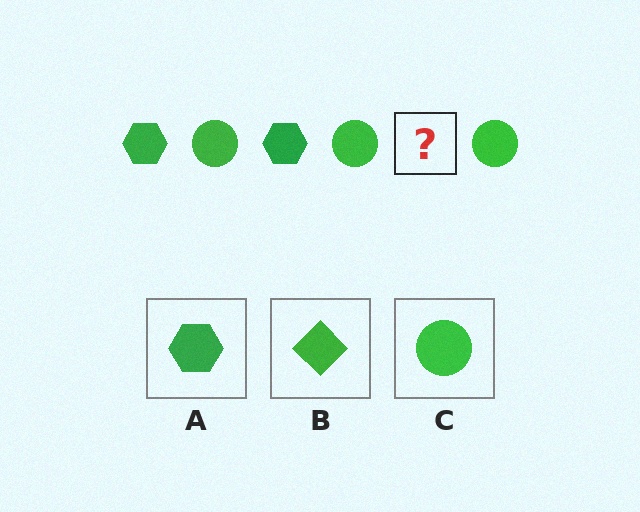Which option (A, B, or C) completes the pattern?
A.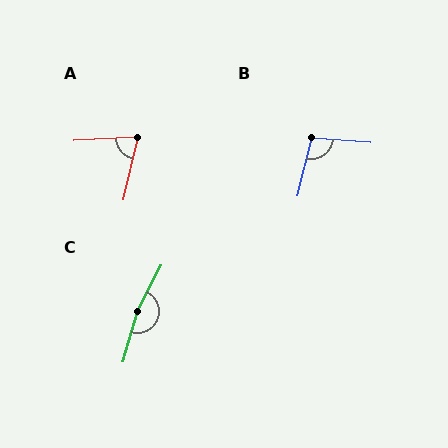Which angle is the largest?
C, at approximately 169 degrees.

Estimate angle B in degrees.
Approximately 99 degrees.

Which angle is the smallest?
A, at approximately 74 degrees.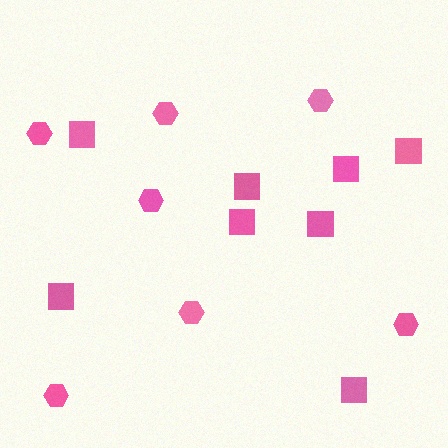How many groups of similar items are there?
There are 2 groups: one group of squares (8) and one group of hexagons (7).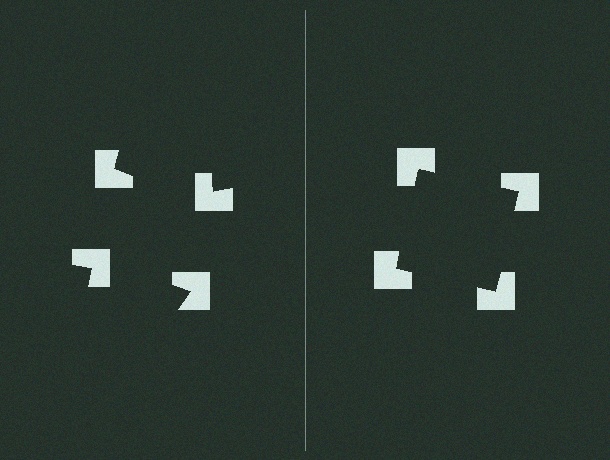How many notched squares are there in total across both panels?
8 — 4 on each side.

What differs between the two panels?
The notched squares are positioned identically on both sides; only the wedge orientations differ. On the right they align to a square; on the left they are misaligned.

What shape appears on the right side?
An illusory square.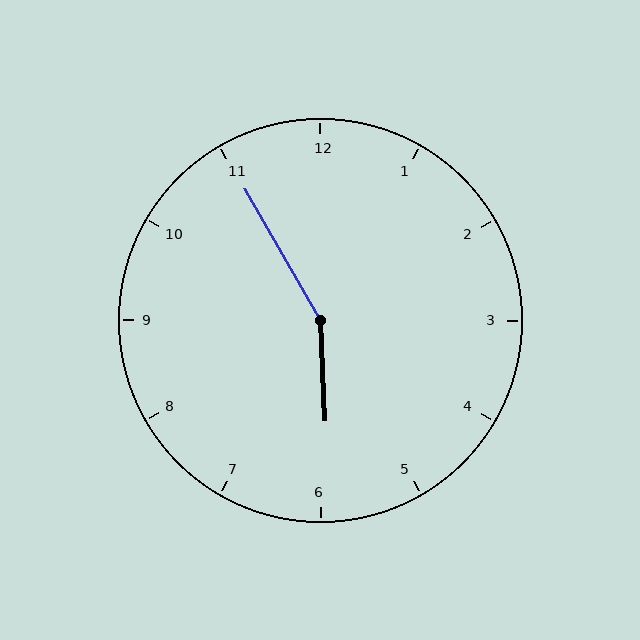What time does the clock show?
5:55.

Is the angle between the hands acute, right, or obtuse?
It is obtuse.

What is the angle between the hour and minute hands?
Approximately 152 degrees.